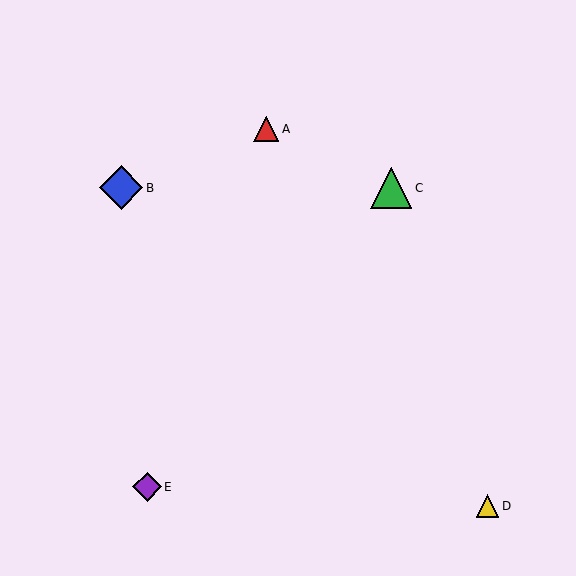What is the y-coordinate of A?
Object A is at y≈129.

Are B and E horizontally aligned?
No, B is at y≈188 and E is at y≈487.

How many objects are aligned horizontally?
2 objects (B, C) are aligned horizontally.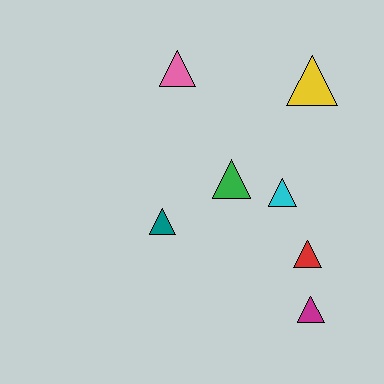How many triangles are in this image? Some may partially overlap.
There are 7 triangles.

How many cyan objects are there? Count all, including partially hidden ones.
There is 1 cyan object.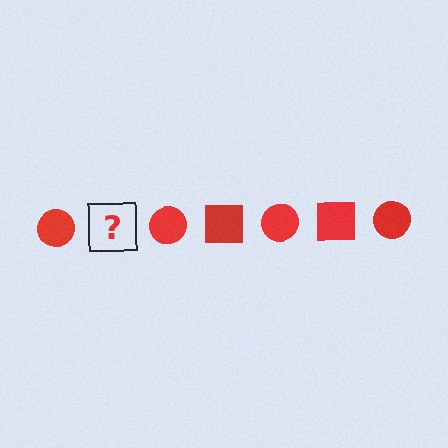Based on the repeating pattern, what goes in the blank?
The blank should be a red square.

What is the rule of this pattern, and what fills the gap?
The rule is that the pattern cycles through circle, square shapes in red. The gap should be filled with a red square.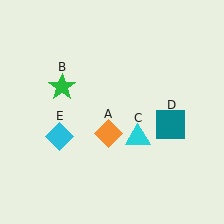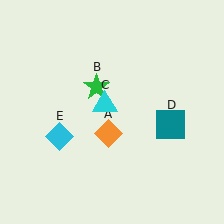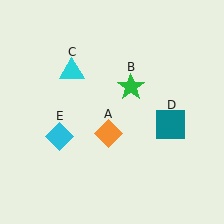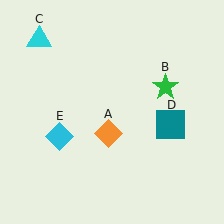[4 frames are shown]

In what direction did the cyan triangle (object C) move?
The cyan triangle (object C) moved up and to the left.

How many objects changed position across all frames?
2 objects changed position: green star (object B), cyan triangle (object C).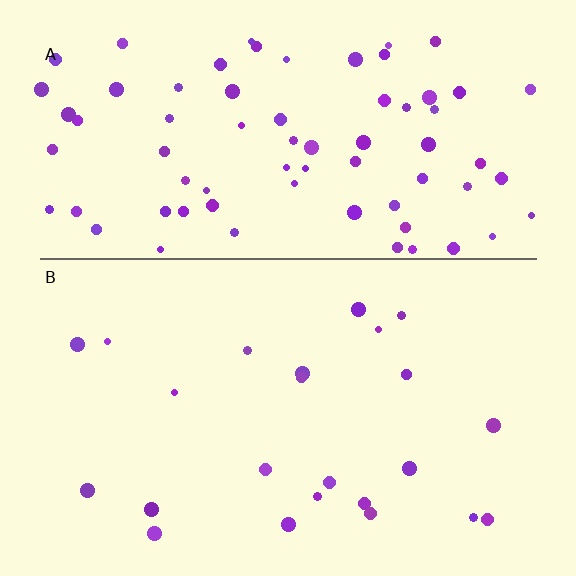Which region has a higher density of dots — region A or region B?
A (the top).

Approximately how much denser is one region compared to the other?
Approximately 3.2× — region A over region B.